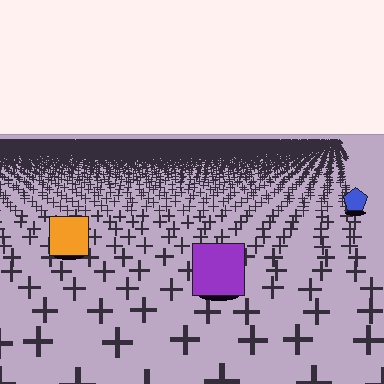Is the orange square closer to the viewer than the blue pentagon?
Yes. The orange square is closer — you can tell from the texture gradient: the ground texture is coarser near it.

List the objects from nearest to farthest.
From nearest to farthest: the purple square, the orange square, the blue pentagon.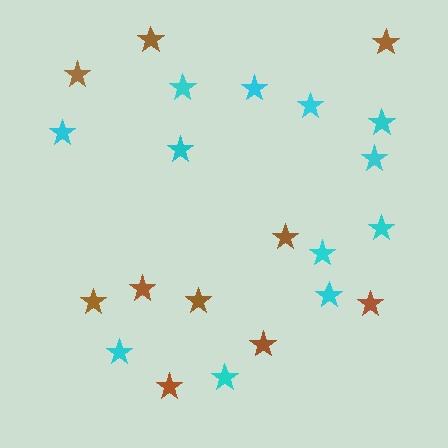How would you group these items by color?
There are 2 groups: one group of cyan stars (12) and one group of brown stars (10).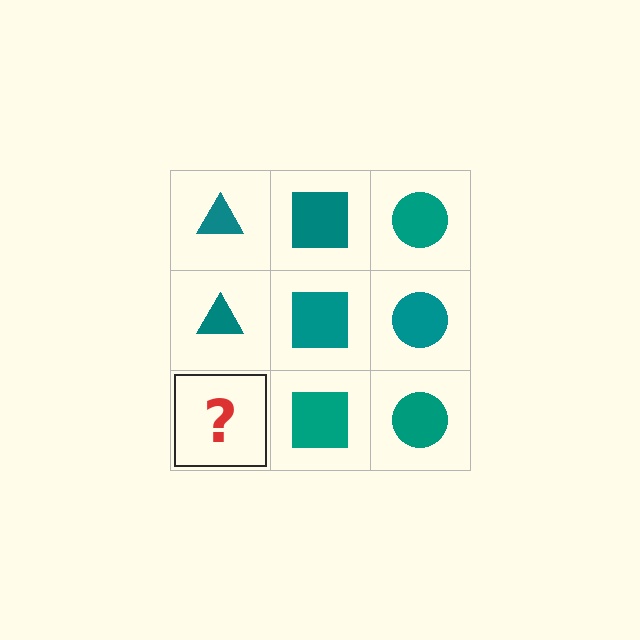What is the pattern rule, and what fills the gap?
The rule is that each column has a consistent shape. The gap should be filled with a teal triangle.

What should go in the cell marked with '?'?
The missing cell should contain a teal triangle.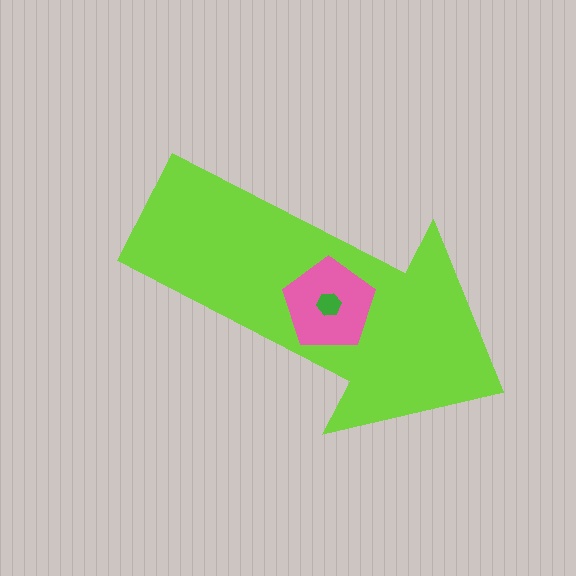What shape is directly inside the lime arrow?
The pink pentagon.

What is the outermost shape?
The lime arrow.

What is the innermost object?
The green hexagon.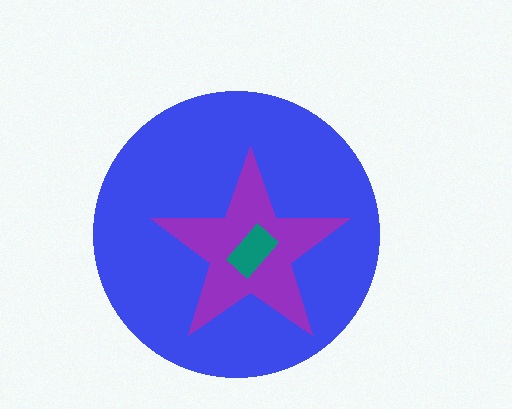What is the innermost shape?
The teal rectangle.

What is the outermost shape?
The blue circle.